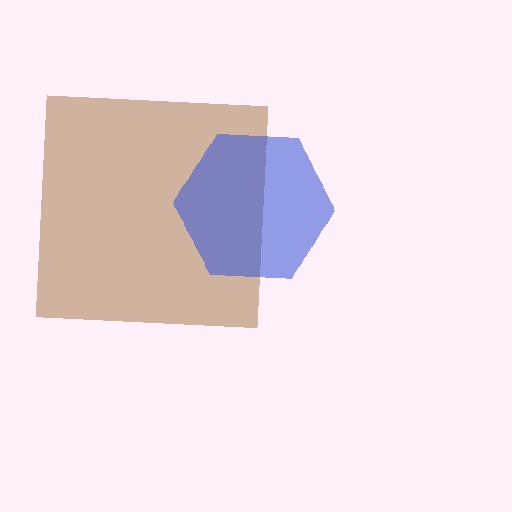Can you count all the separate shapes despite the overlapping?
Yes, there are 2 separate shapes.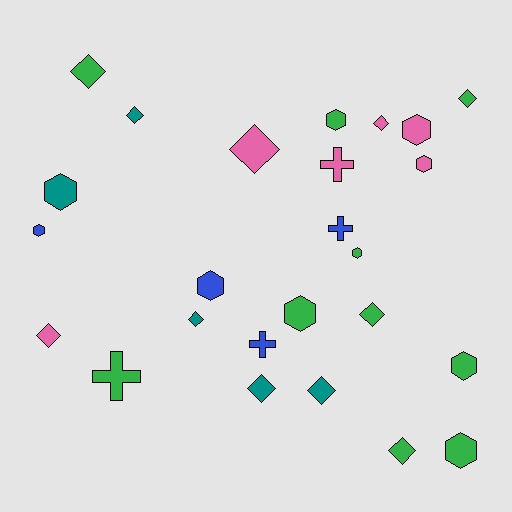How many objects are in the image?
There are 25 objects.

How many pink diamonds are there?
There are 3 pink diamonds.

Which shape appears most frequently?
Diamond, with 11 objects.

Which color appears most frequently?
Green, with 10 objects.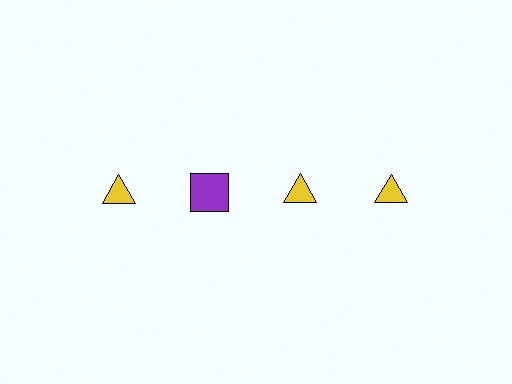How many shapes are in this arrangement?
There are 4 shapes arranged in a grid pattern.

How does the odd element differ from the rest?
It differs in both color (purple instead of yellow) and shape (square instead of triangle).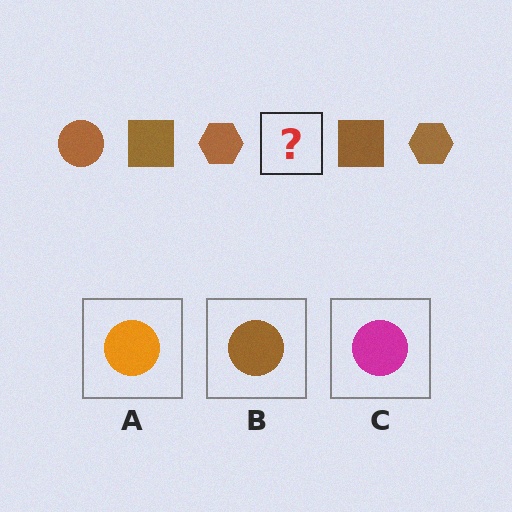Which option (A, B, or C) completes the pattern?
B.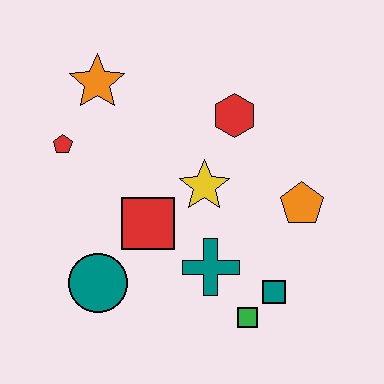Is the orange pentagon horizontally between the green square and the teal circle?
No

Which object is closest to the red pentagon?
The orange star is closest to the red pentagon.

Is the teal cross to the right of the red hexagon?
No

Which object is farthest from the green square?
The orange star is farthest from the green square.